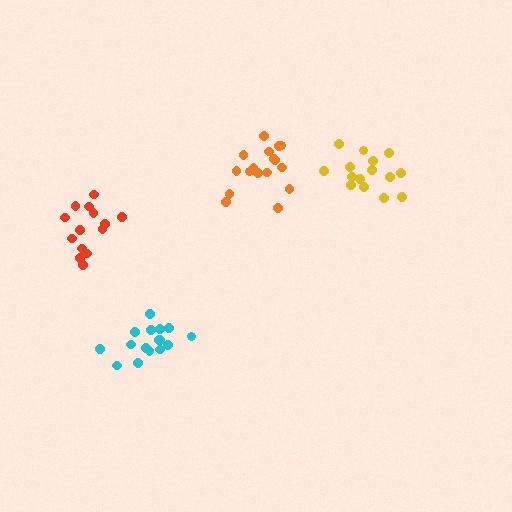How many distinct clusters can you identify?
There are 4 distinct clusters.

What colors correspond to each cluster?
The clusters are colored: orange, cyan, red, yellow.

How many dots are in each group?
Group 1: 17 dots, Group 2: 16 dots, Group 3: 14 dots, Group 4: 15 dots (62 total).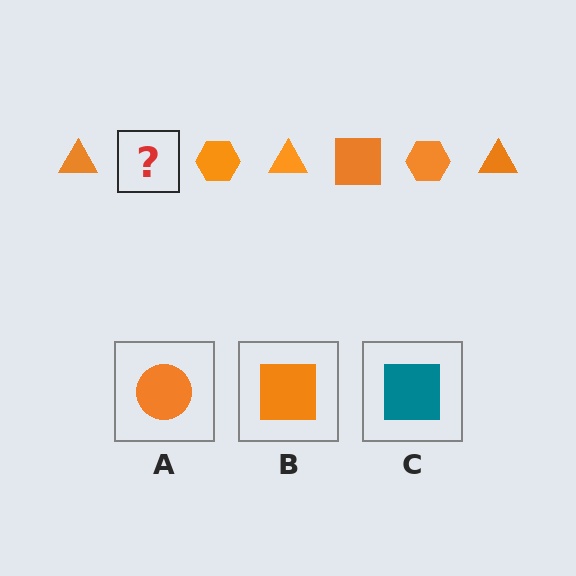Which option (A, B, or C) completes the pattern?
B.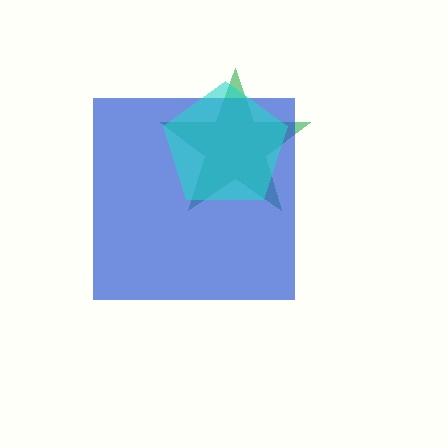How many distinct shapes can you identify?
There are 3 distinct shapes: a green star, a blue square, a cyan pentagon.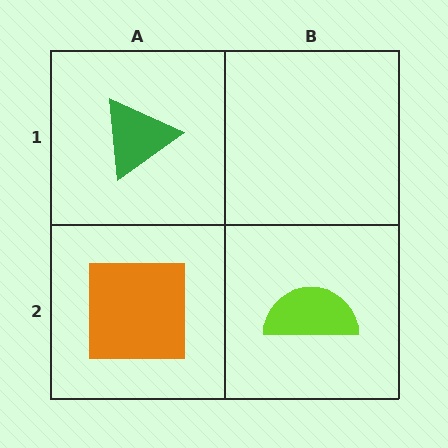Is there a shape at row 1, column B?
No, that cell is empty.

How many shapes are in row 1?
1 shape.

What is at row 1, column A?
A green triangle.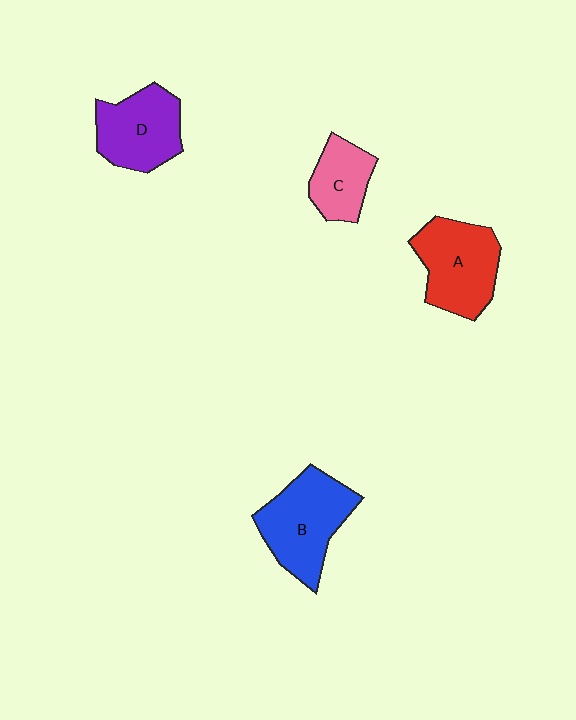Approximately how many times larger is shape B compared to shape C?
Approximately 1.7 times.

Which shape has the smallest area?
Shape C (pink).